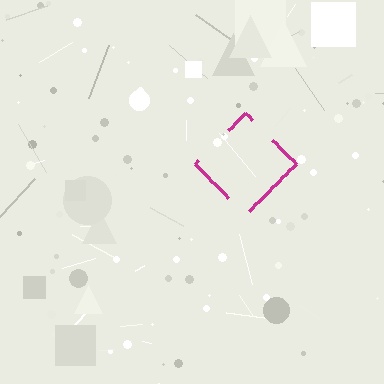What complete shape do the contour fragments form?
The contour fragments form a diamond.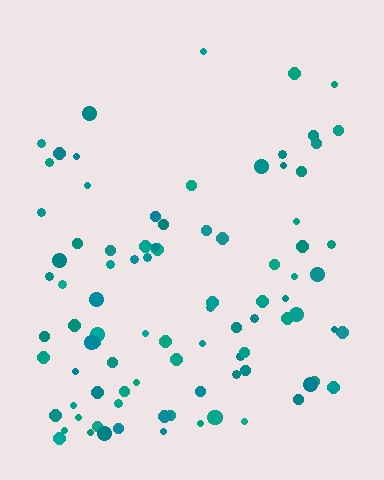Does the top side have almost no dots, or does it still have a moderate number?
Still a moderate number, just noticeably fewer than the bottom.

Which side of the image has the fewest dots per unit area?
The top.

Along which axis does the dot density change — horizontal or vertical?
Vertical.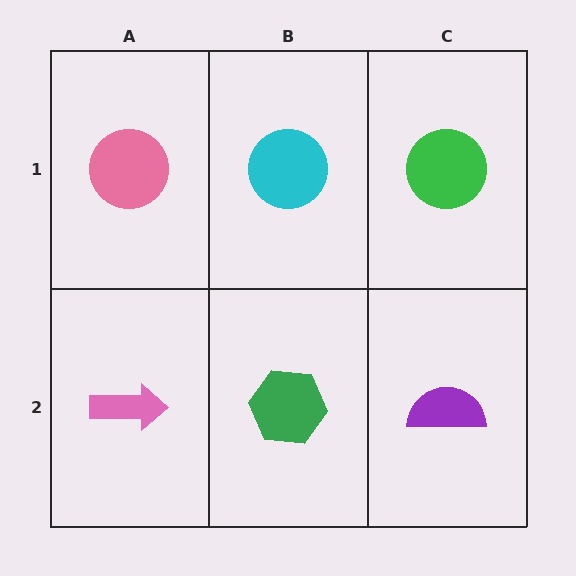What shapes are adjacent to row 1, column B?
A green hexagon (row 2, column B), a pink circle (row 1, column A), a green circle (row 1, column C).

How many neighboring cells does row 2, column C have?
2.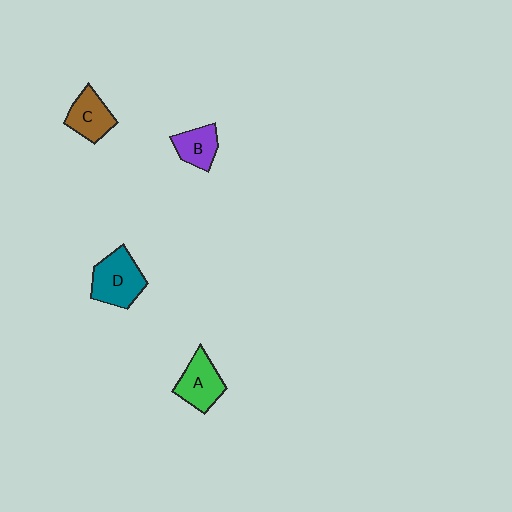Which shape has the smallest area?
Shape B (purple).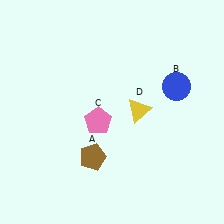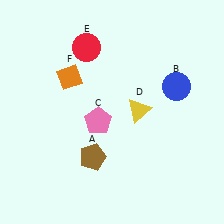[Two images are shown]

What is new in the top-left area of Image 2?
A red circle (E) was added in the top-left area of Image 2.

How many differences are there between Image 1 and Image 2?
There are 2 differences between the two images.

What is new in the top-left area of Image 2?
An orange diamond (F) was added in the top-left area of Image 2.